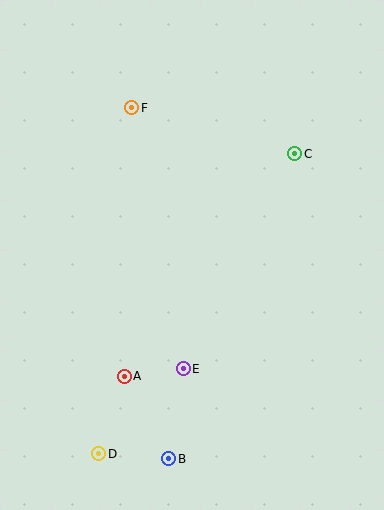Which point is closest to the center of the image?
Point E at (183, 369) is closest to the center.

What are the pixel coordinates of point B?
Point B is at (169, 459).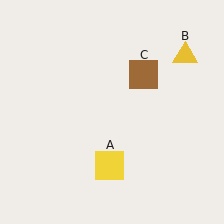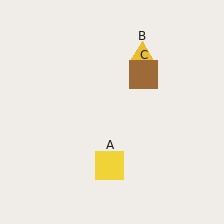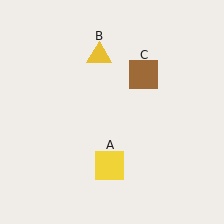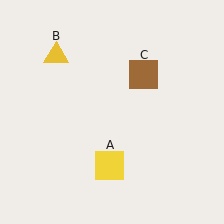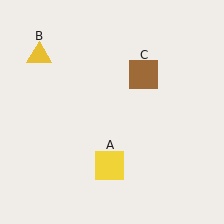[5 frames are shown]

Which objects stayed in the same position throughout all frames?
Yellow square (object A) and brown square (object C) remained stationary.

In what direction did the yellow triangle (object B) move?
The yellow triangle (object B) moved left.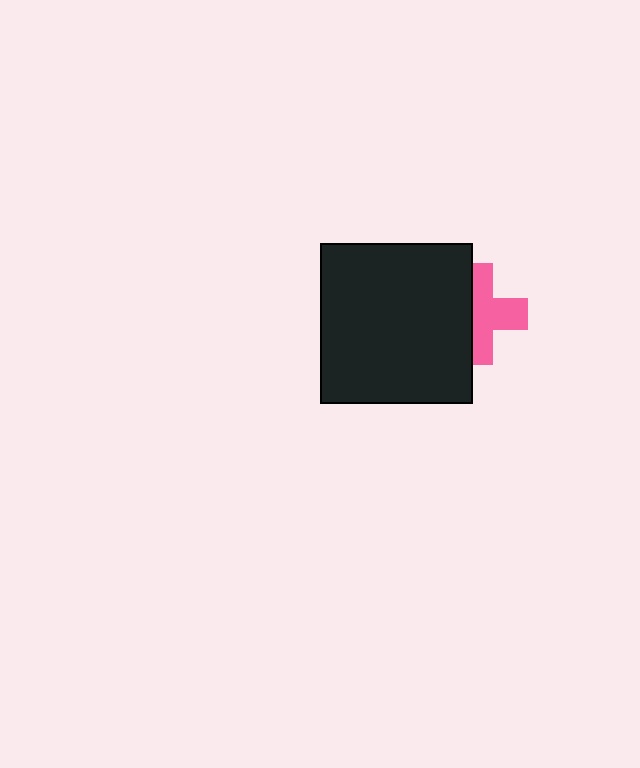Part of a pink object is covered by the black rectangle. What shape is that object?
It is a cross.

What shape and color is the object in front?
The object in front is a black rectangle.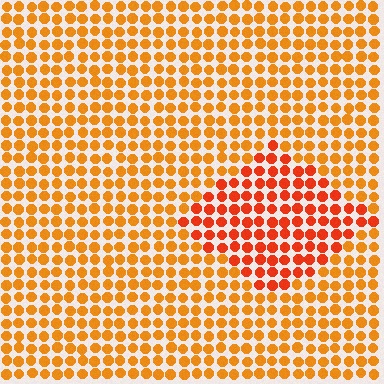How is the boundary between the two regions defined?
The boundary is defined purely by a slight shift in hue (about 24 degrees). Spacing, size, and orientation are identical on both sides.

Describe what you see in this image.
The image is filled with small orange elements in a uniform arrangement. A diamond-shaped region is visible where the elements are tinted to a slightly different hue, forming a subtle color boundary.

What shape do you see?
I see a diamond.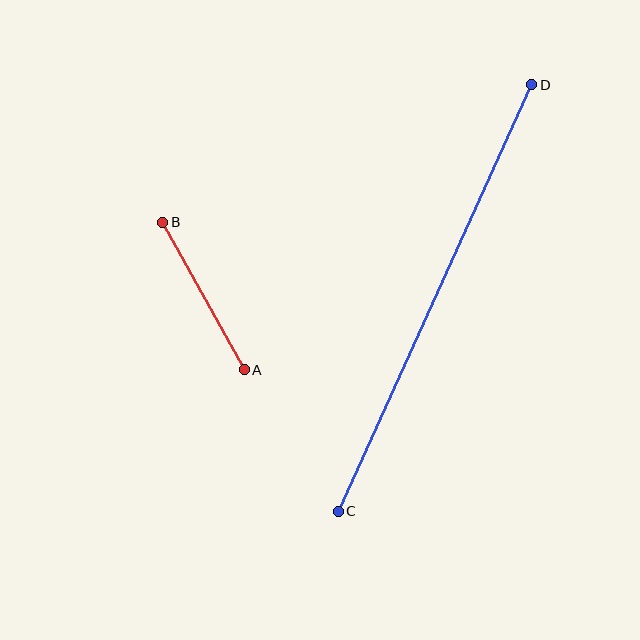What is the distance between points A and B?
The distance is approximately 168 pixels.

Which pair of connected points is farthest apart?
Points C and D are farthest apart.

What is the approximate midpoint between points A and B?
The midpoint is at approximately (203, 296) pixels.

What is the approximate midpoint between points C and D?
The midpoint is at approximately (435, 298) pixels.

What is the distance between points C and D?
The distance is approximately 468 pixels.